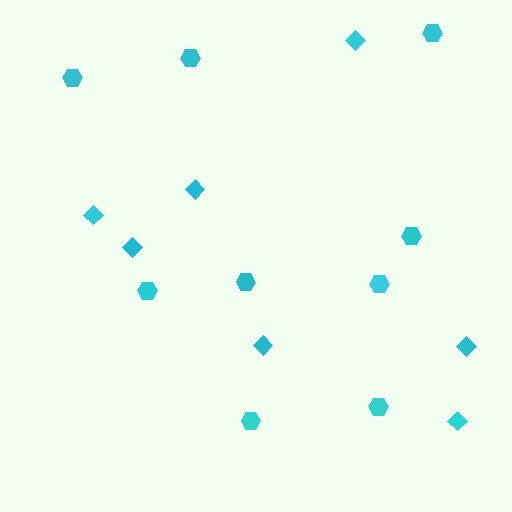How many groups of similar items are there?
There are 2 groups: one group of hexagons (9) and one group of diamonds (7).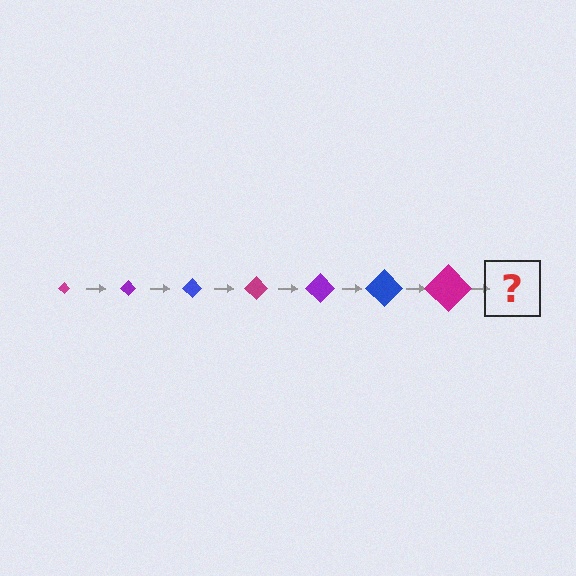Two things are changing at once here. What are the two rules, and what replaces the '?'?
The two rules are that the diamond grows larger each step and the color cycles through magenta, purple, and blue. The '?' should be a purple diamond, larger than the previous one.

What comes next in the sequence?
The next element should be a purple diamond, larger than the previous one.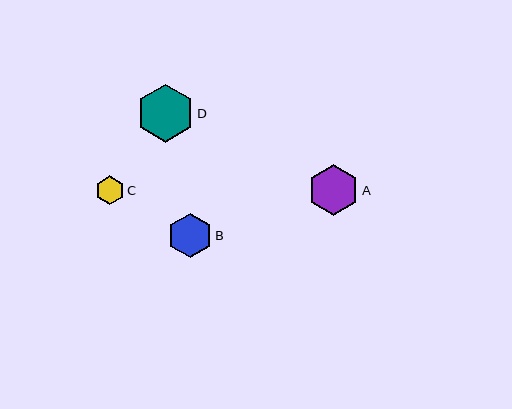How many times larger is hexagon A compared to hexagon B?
Hexagon A is approximately 1.1 times the size of hexagon B.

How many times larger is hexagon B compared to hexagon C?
Hexagon B is approximately 1.6 times the size of hexagon C.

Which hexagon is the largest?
Hexagon D is the largest with a size of approximately 58 pixels.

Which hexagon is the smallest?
Hexagon C is the smallest with a size of approximately 28 pixels.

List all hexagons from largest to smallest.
From largest to smallest: D, A, B, C.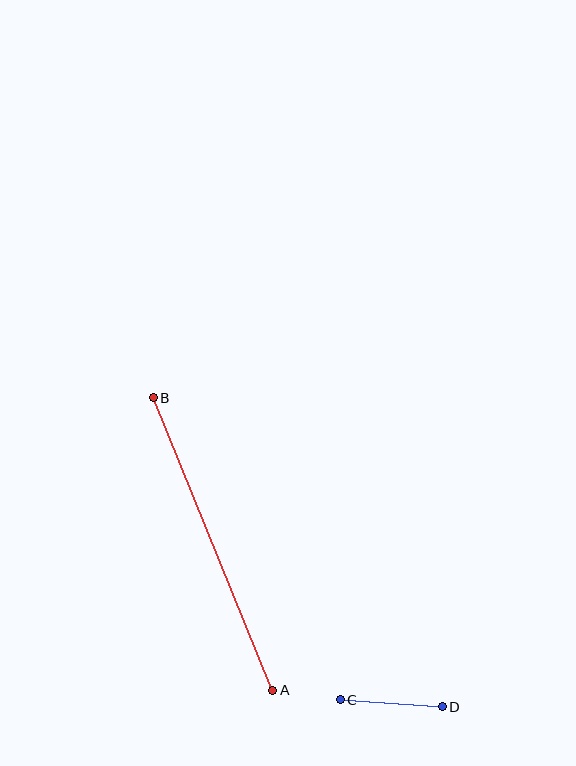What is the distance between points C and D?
The distance is approximately 102 pixels.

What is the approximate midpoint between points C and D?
The midpoint is at approximately (391, 703) pixels.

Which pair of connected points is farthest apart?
Points A and B are farthest apart.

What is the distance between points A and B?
The distance is approximately 316 pixels.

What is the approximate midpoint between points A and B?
The midpoint is at approximately (213, 544) pixels.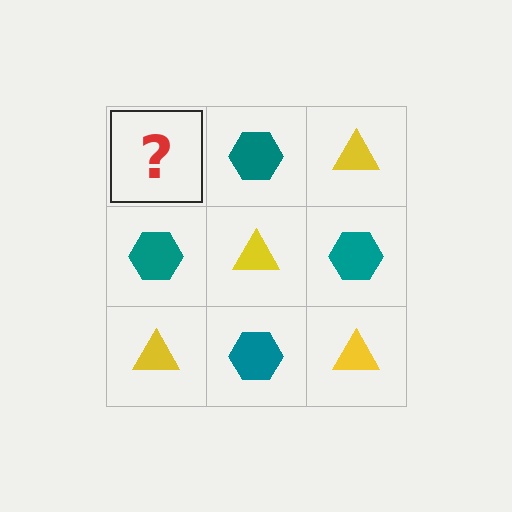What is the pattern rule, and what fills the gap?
The rule is that it alternates yellow triangle and teal hexagon in a checkerboard pattern. The gap should be filled with a yellow triangle.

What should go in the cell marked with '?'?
The missing cell should contain a yellow triangle.